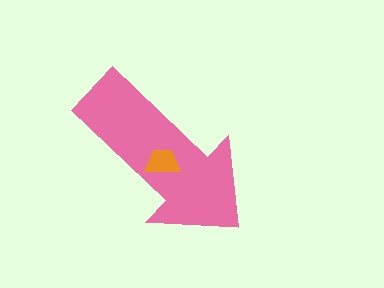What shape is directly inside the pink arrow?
The orange trapezoid.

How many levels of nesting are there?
2.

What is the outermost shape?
The pink arrow.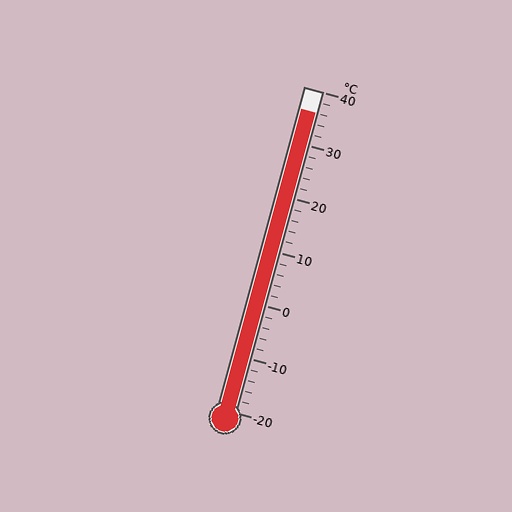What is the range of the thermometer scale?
The thermometer scale ranges from -20°C to 40°C.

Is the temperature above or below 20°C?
The temperature is above 20°C.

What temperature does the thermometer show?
The thermometer shows approximately 36°C.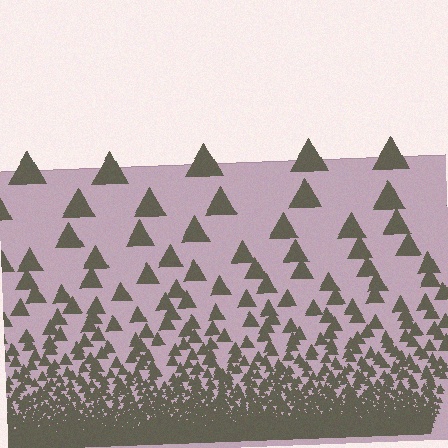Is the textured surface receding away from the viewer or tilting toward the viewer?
The surface appears to tilt toward the viewer. Texture elements get larger and sparser toward the top.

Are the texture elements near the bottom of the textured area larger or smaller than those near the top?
Smaller. The gradient is inverted — elements near the bottom are smaller and denser.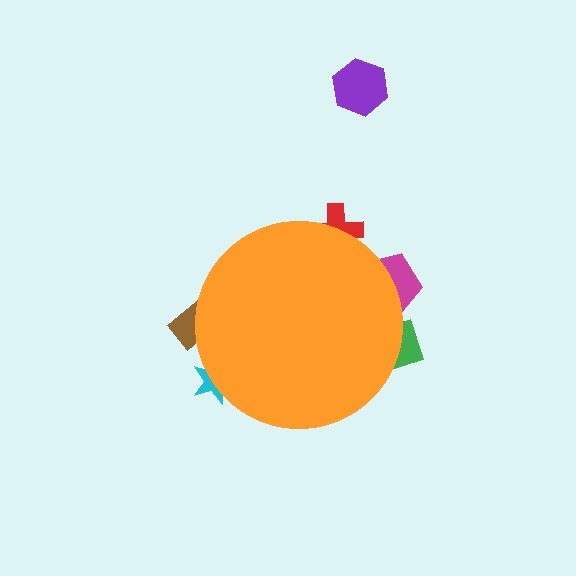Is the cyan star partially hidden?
Yes, the cyan star is partially hidden behind the orange circle.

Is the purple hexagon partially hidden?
No, the purple hexagon is fully visible.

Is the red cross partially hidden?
Yes, the red cross is partially hidden behind the orange circle.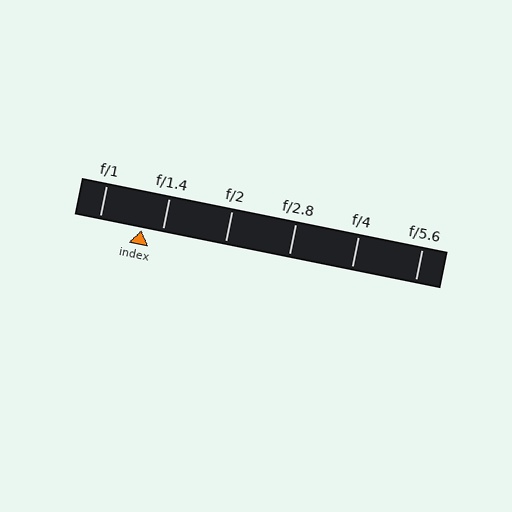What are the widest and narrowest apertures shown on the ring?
The widest aperture shown is f/1 and the narrowest is f/5.6.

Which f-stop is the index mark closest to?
The index mark is closest to f/1.4.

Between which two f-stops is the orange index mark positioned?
The index mark is between f/1 and f/1.4.